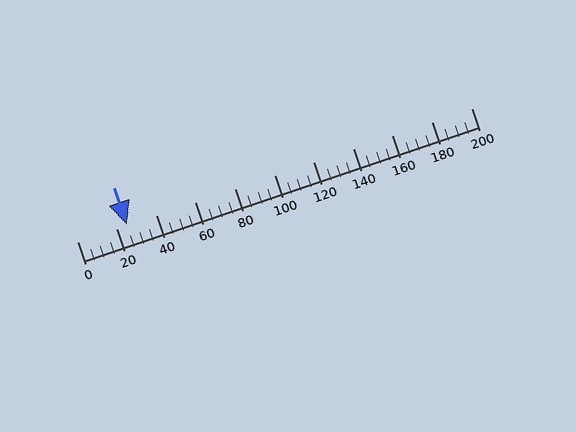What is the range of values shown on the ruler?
The ruler shows values from 0 to 200.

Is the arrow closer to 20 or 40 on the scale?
The arrow is closer to 20.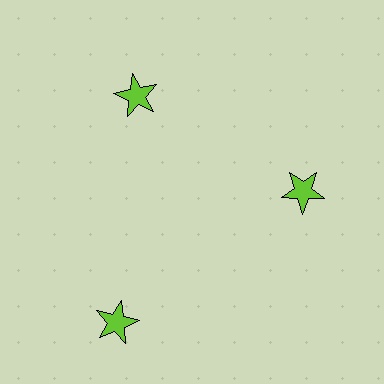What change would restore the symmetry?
The symmetry would be restored by moving it inward, back onto the ring so that all 3 stars sit at equal angles and equal distance from the center.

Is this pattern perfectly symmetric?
No. The 3 lime stars are arranged in a ring, but one element near the 7 o'clock position is pushed outward from the center, breaking the 3-fold rotational symmetry.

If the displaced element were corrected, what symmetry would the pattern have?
It would have 3-fold rotational symmetry — the pattern would map onto itself every 120 degrees.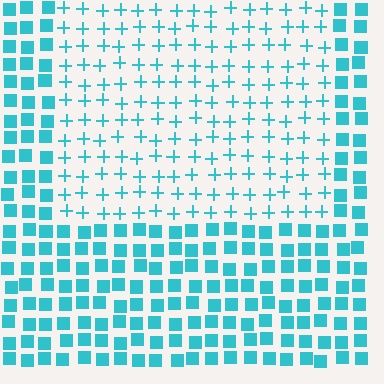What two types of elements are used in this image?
The image uses plus signs inside the rectangle region and squares outside it.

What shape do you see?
I see a rectangle.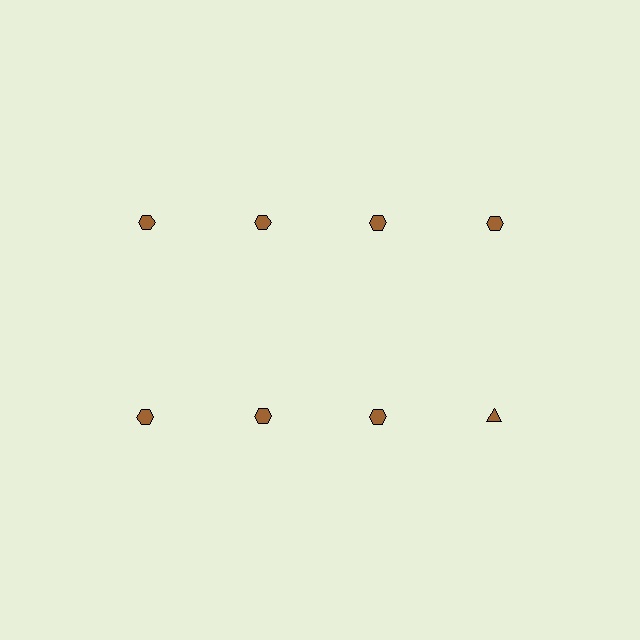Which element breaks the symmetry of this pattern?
The brown triangle in the second row, second from right column breaks the symmetry. All other shapes are brown hexagons.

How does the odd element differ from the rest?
It has a different shape: triangle instead of hexagon.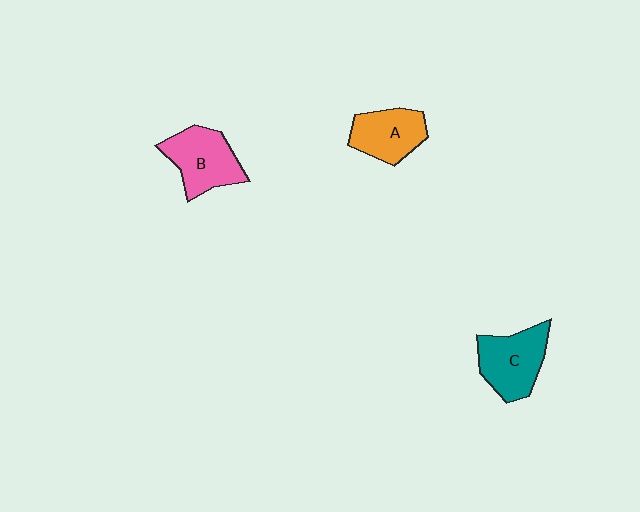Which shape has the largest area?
Shape B (pink).